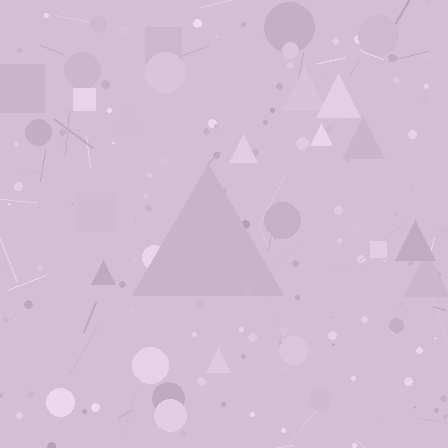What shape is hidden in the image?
A triangle is hidden in the image.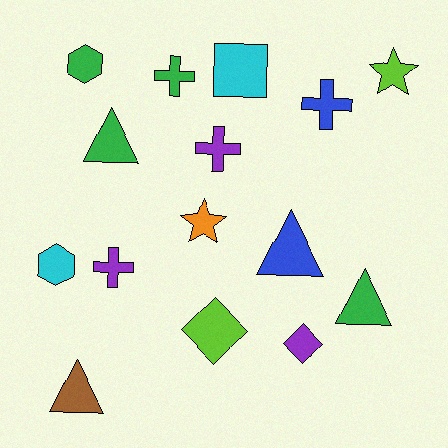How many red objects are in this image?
There are no red objects.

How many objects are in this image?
There are 15 objects.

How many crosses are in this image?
There are 4 crosses.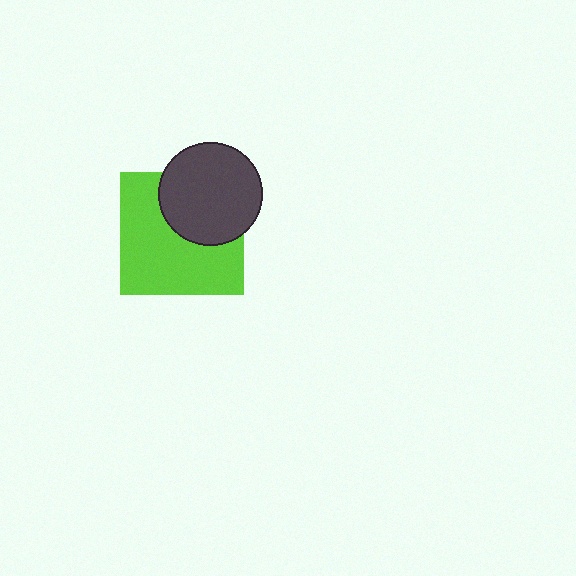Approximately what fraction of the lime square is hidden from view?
Roughly 37% of the lime square is hidden behind the dark gray circle.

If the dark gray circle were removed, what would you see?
You would see the complete lime square.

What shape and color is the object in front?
The object in front is a dark gray circle.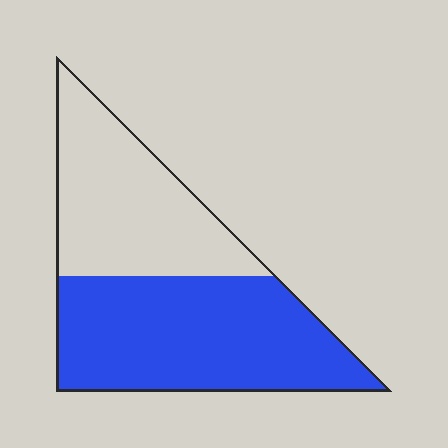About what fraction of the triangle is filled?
About three fifths (3/5).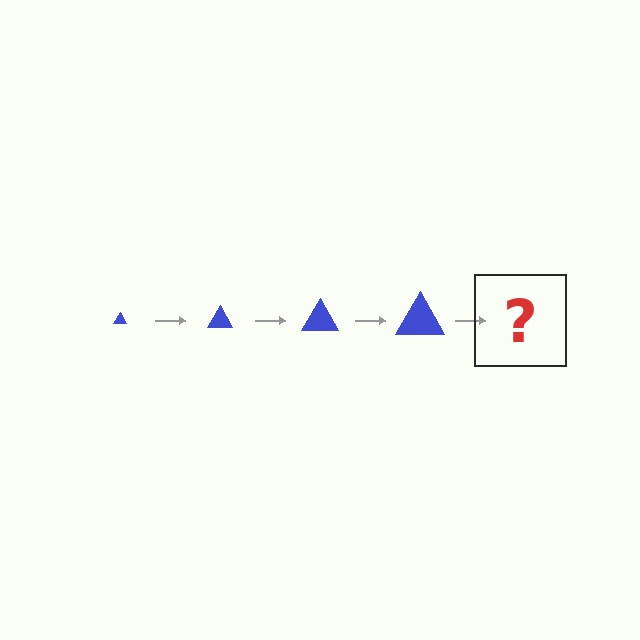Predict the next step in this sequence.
The next step is a blue triangle, larger than the previous one.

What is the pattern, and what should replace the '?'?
The pattern is that the triangle gets progressively larger each step. The '?' should be a blue triangle, larger than the previous one.